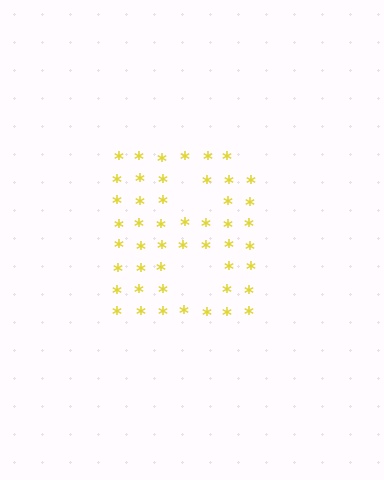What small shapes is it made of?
It is made of small asterisks.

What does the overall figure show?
The overall figure shows the letter B.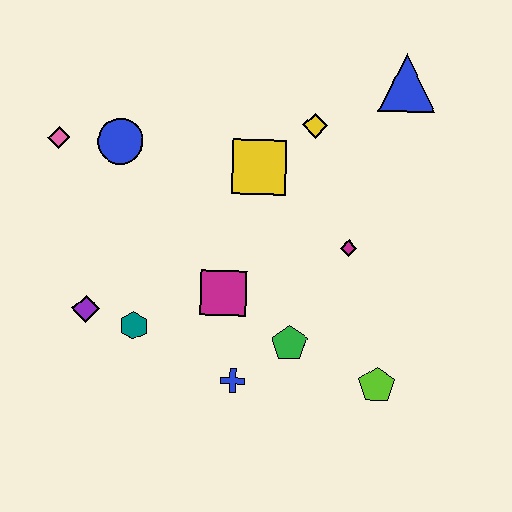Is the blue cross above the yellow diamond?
No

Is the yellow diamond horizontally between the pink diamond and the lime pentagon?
Yes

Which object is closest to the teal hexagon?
The purple diamond is closest to the teal hexagon.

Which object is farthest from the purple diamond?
The blue triangle is farthest from the purple diamond.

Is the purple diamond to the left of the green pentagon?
Yes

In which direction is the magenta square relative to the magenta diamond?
The magenta square is to the left of the magenta diamond.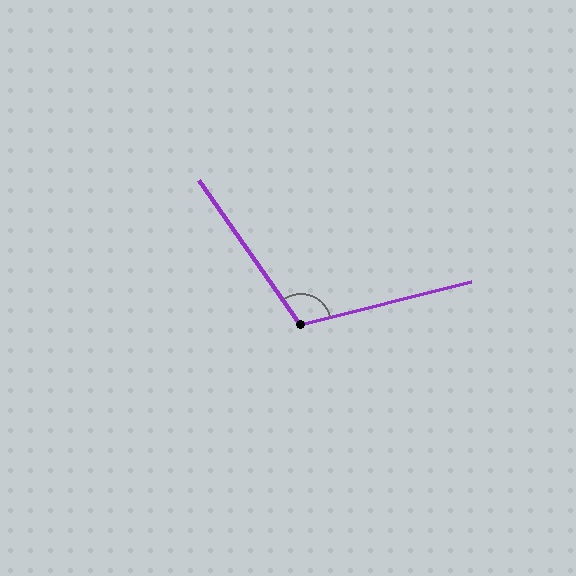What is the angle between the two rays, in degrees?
Approximately 111 degrees.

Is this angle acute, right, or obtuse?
It is obtuse.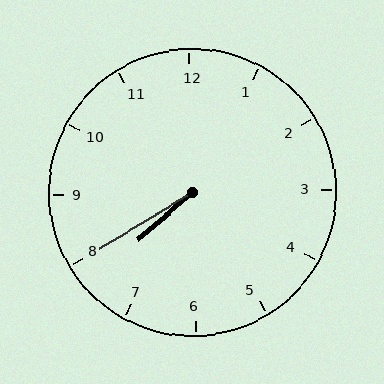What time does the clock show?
7:40.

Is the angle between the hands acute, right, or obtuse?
It is acute.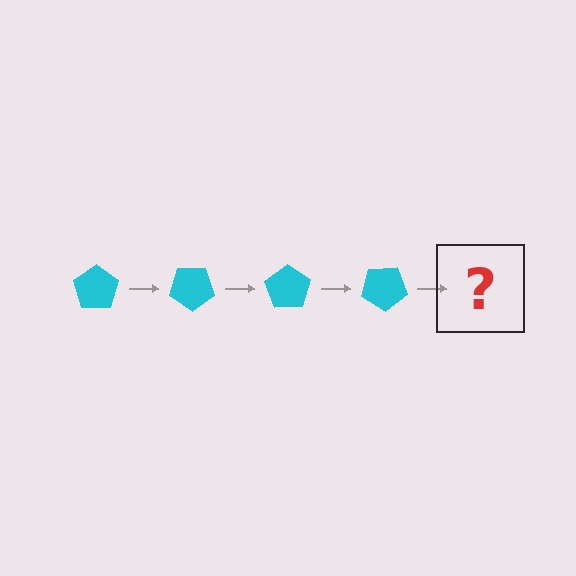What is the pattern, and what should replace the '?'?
The pattern is that the pentagon rotates 35 degrees each step. The '?' should be a cyan pentagon rotated 140 degrees.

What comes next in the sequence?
The next element should be a cyan pentagon rotated 140 degrees.